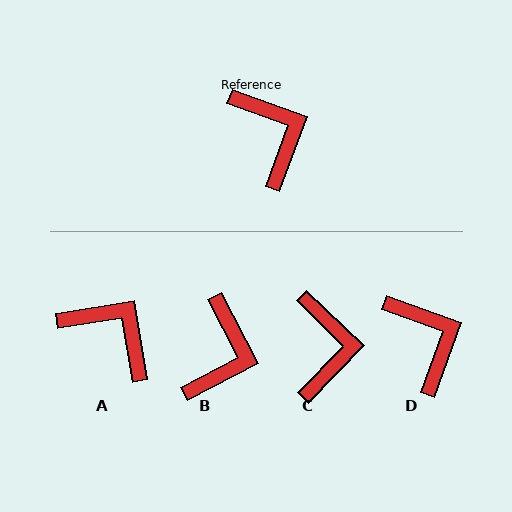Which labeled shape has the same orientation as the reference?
D.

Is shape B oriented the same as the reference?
No, it is off by about 42 degrees.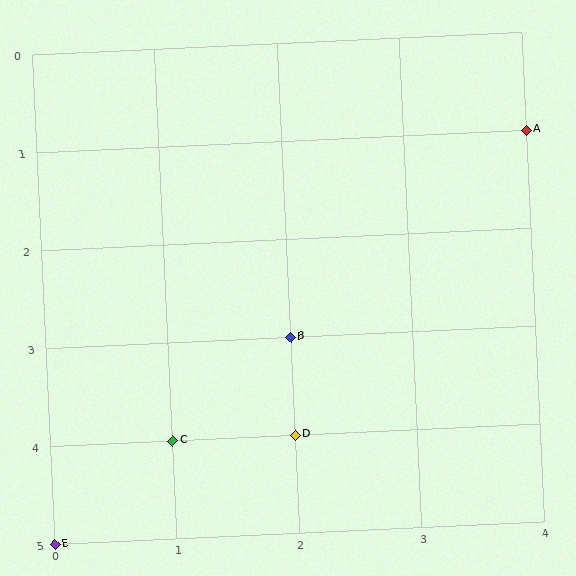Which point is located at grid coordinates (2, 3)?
Point B is at (2, 3).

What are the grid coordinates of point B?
Point B is at grid coordinates (2, 3).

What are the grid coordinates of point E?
Point E is at grid coordinates (0, 5).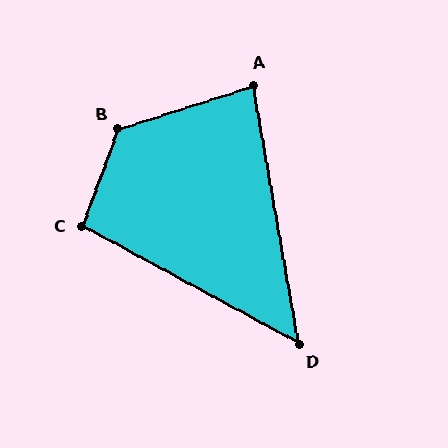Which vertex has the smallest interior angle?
D, at approximately 51 degrees.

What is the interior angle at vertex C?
Approximately 98 degrees (obtuse).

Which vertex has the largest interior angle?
B, at approximately 129 degrees.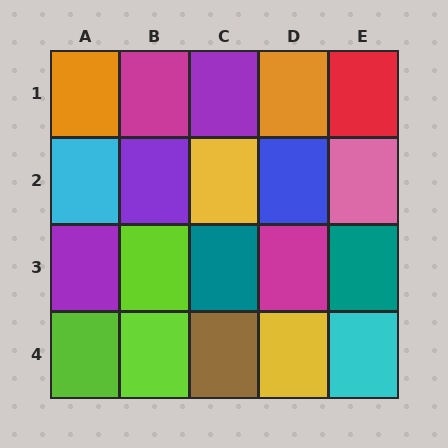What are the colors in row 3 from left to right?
Purple, lime, teal, magenta, teal.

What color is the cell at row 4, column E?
Cyan.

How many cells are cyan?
2 cells are cyan.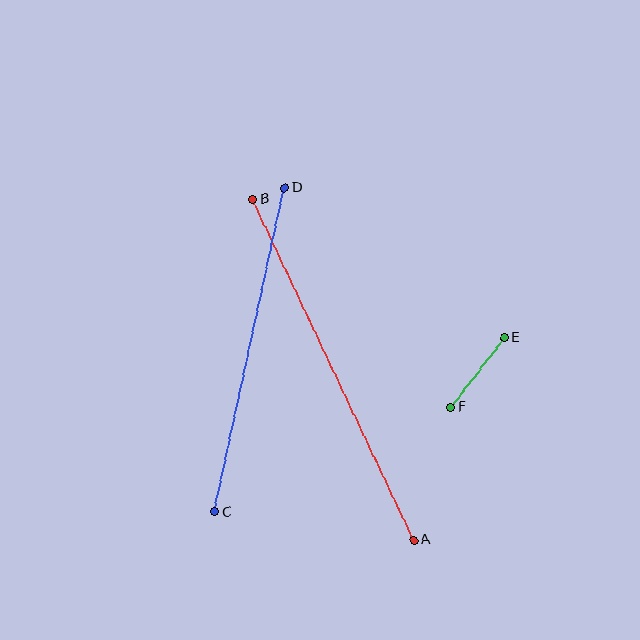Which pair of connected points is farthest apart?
Points A and B are farthest apart.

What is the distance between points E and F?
The distance is approximately 88 pixels.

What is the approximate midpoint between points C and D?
The midpoint is at approximately (250, 350) pixels.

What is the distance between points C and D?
The distance is approximately 332 pixels.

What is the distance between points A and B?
The distance is approximately 377 pixels.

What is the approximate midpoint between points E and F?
The midpoint is at approximately (478, 372) pixels.